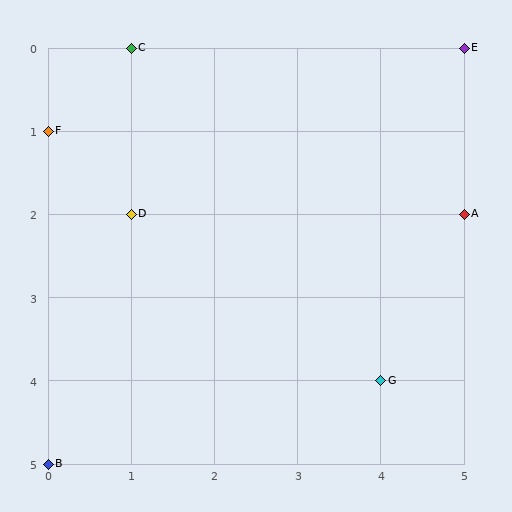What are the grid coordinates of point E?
Point E is at grid coordinates (5, 0).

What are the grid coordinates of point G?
Point G is at grid coordinates (4, 4).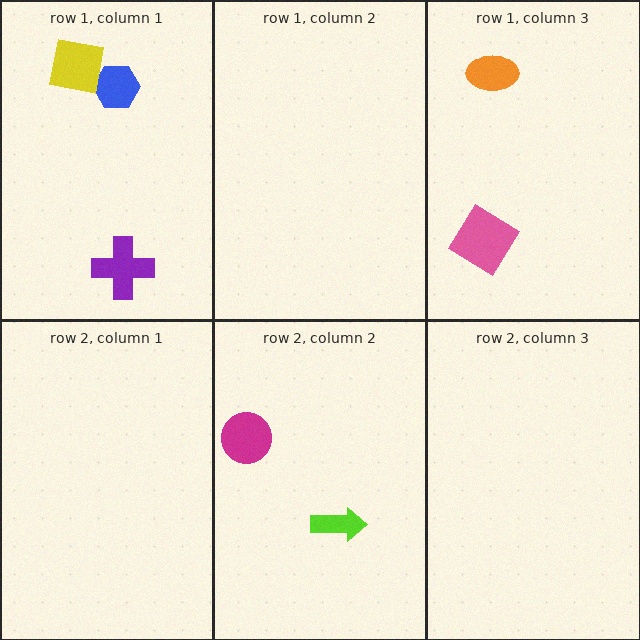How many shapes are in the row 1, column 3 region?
2.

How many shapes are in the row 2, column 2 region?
2.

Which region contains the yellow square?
The row 1, column 1 region.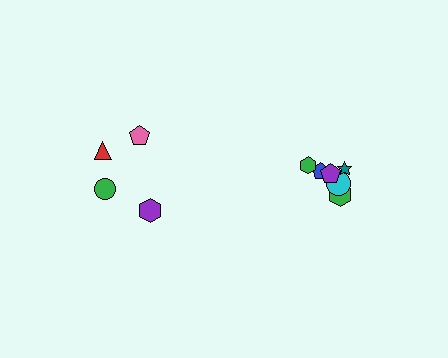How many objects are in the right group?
There are 6 objects.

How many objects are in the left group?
There are 4 objects.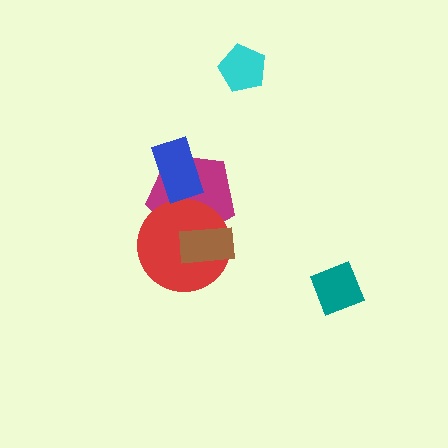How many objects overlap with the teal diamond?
0 objects overlap with the teal diamond.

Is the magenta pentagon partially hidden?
Yes, it is partially covered by another shape.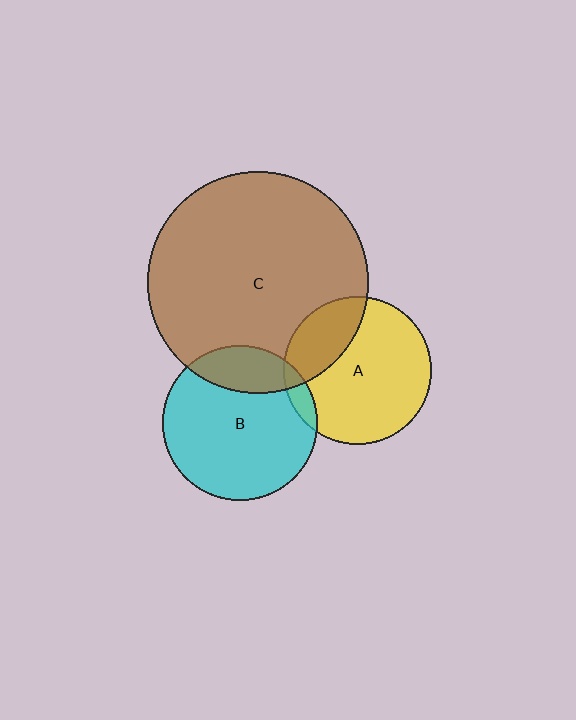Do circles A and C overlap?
Yes.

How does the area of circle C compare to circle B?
Approximately 2.1 times.